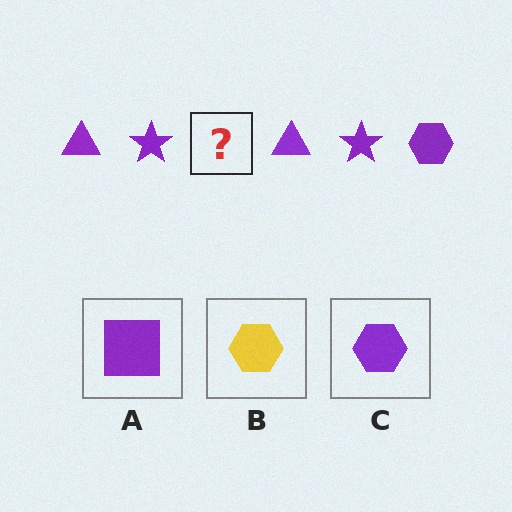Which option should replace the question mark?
Option C.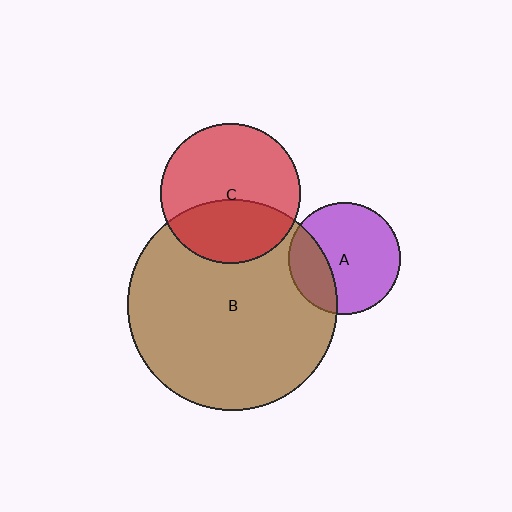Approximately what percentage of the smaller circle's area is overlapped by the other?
Approximately 30%.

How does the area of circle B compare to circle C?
Approximately 2.2 times.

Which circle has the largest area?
Circle B (brown).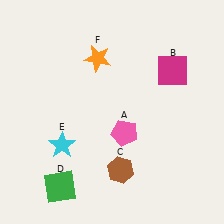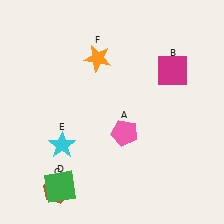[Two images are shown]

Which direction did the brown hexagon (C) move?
The brown hexagon (C) moved left.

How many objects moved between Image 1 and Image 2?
1 object moved between the two images.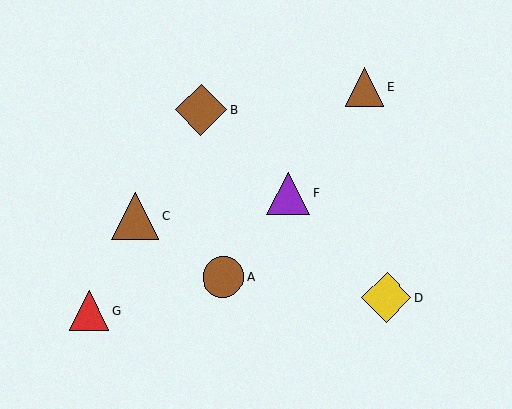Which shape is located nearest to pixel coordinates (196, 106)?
The brown diamond (labeled B) at (201, 110) is nearest to that location.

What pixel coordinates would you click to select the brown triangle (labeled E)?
Click at (364, 86) to select the brown triangle E.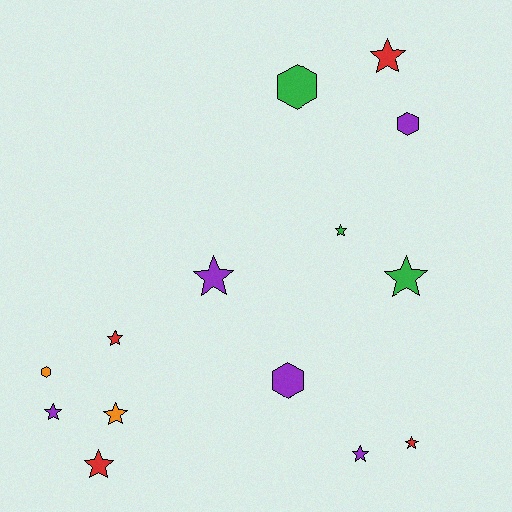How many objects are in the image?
There are 14 objects.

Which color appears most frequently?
Purple, with 5 objects.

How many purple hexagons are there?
There are 2 purple hexagons.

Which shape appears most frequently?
Star, with 10 objects.